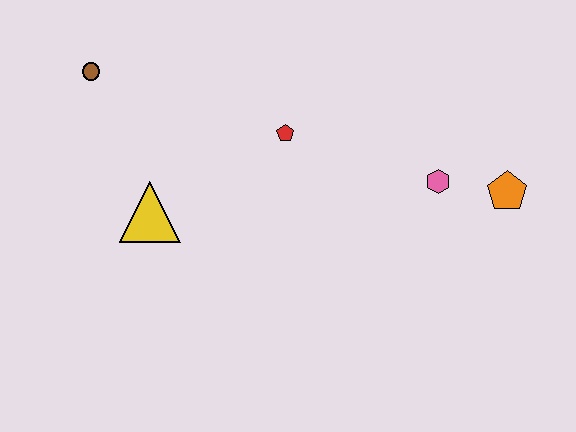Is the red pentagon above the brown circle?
No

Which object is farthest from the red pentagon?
The orange pentagon is farthest from the red pentagon.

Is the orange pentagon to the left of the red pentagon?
No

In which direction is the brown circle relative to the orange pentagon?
The brown circle is to the left of the orange pentagon.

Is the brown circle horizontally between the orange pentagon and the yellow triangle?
No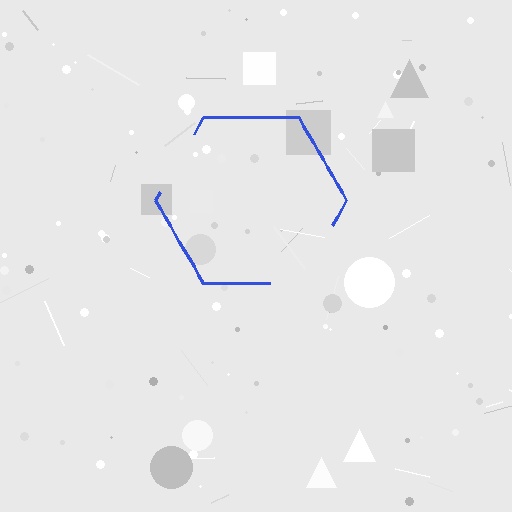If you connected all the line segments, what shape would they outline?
They would outline a hexagon.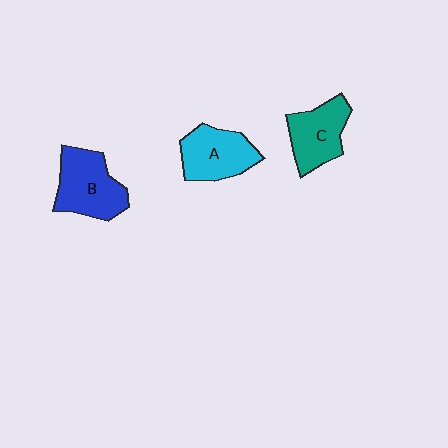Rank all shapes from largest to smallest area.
From largest to smallest: B (blue), A (cyan), C (teal).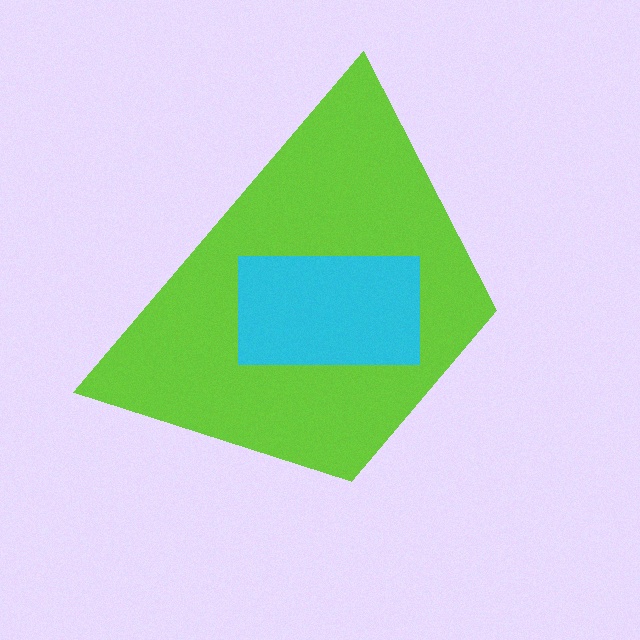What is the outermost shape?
The lime trapezoid.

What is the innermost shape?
The cyan rectangle.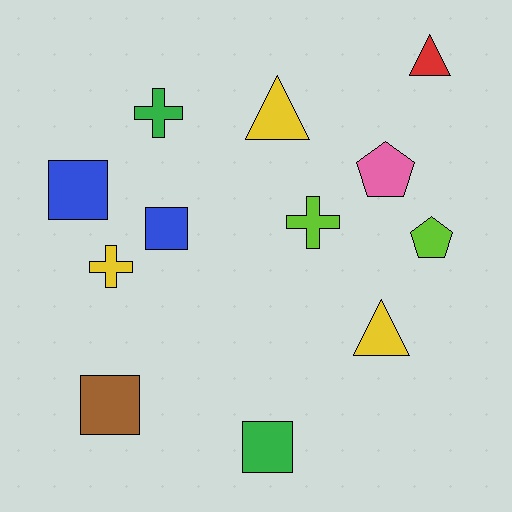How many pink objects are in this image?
There is 1 pink object.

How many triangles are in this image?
There are 3 triangles.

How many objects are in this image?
There are 12 objects.